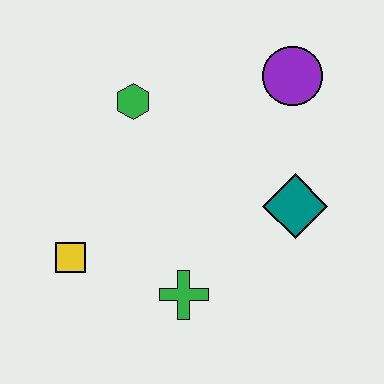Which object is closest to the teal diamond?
The purple circle is closest to the teal diamond.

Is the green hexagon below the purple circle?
Yes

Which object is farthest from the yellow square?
The purple circle is farthest from the yellow square.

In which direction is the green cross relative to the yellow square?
The green cross is to the right of the yellow square.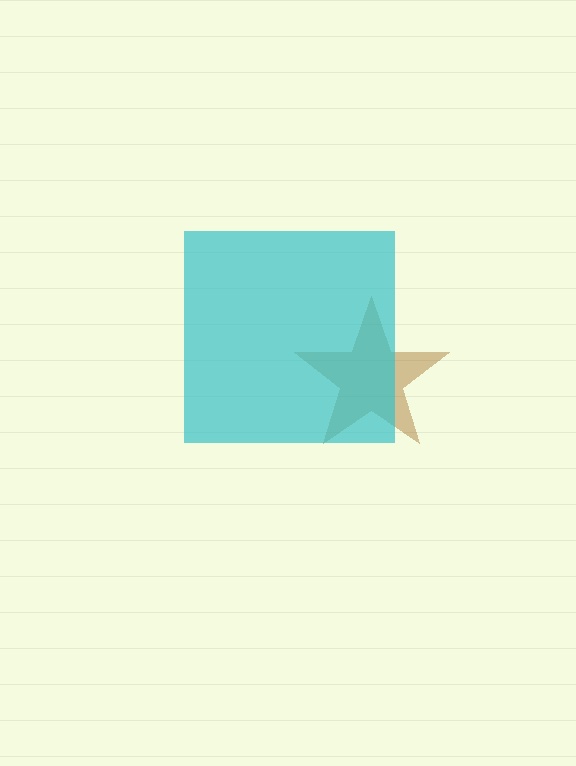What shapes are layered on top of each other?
The layered shapes are: a brown star, a cyan square.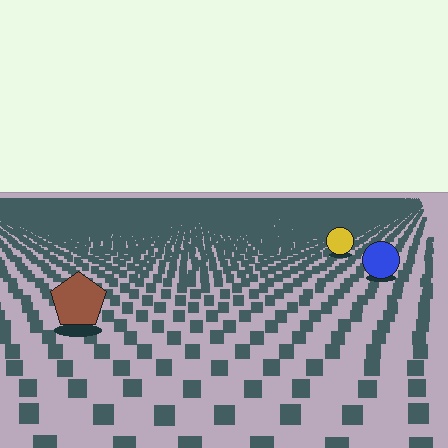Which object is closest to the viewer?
The brown pentagon is closest. The texture marks near it are larger and more spread out.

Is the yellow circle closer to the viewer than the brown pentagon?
No. The brown pentagon is closer — you can tell from the texture gradient: the ground texture is coarser near it.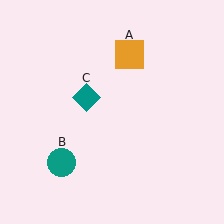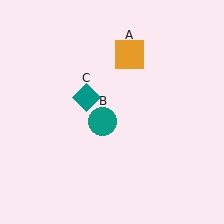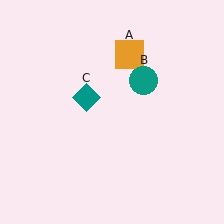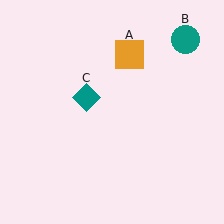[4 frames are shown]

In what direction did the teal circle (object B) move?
The teal circle (object B) moved up and to the right.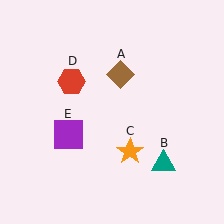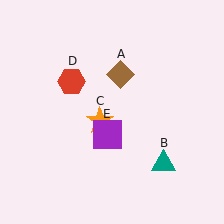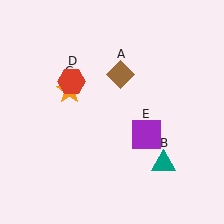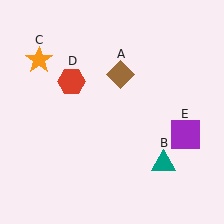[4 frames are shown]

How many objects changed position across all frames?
2 objects changed position: orange star (object C), purple square (object E).